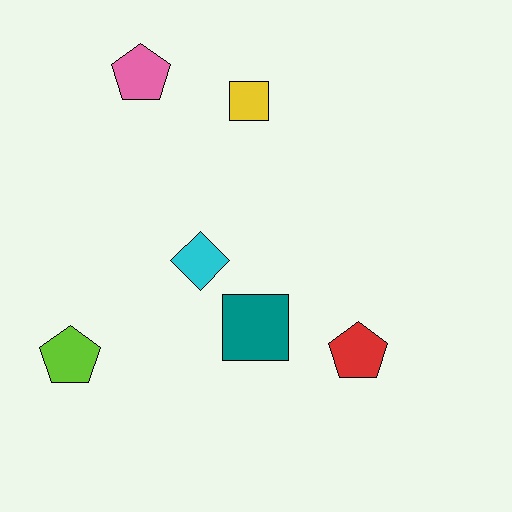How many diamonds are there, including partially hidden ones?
There is 1 diamond.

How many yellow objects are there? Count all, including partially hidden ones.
There is 1 yellow object.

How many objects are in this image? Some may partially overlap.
There are 6 objects.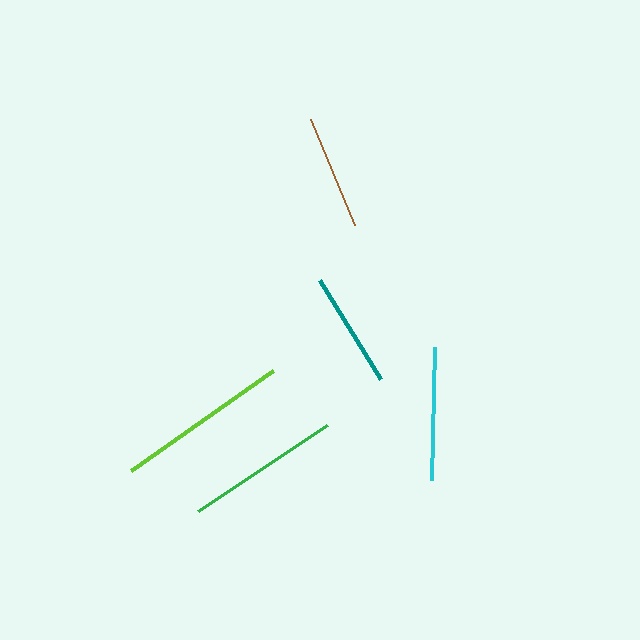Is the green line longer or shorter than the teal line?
The green line is longer than the teal line.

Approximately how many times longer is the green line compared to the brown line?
The green line is approximately 1.4 times the length of the brown line.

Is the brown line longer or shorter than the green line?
The green line is longer than the brown line.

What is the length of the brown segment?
The brown segment is approximately 114 pixels long.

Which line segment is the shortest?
The brown line is the shortest at approximately 114 pixels.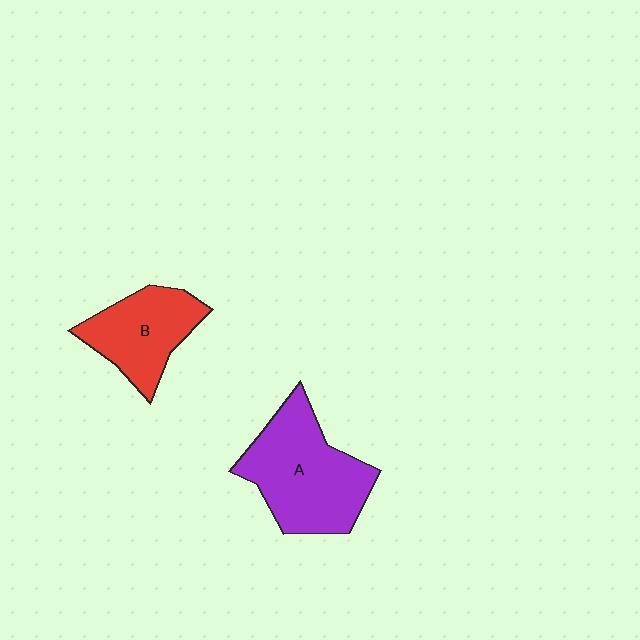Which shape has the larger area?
Shape A (purple).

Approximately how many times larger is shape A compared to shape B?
Approximately 1.5 times.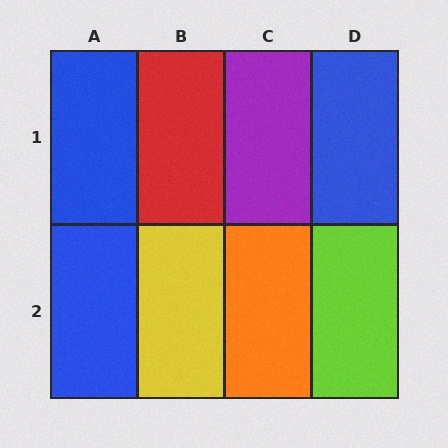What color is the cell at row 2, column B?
Yellow.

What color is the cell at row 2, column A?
Blue.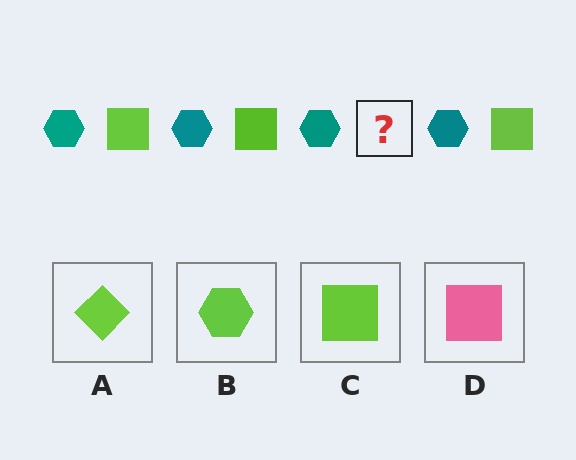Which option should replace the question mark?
Option C.